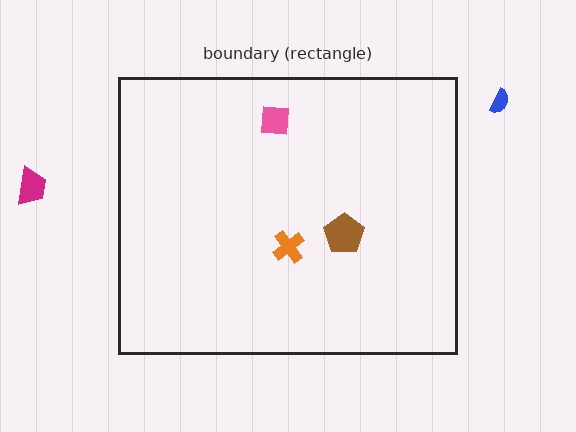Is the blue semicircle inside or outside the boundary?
Outside.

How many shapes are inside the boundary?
3 inside, 2 outside.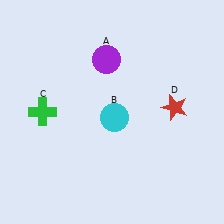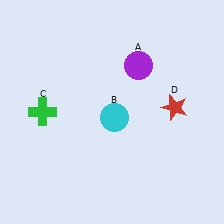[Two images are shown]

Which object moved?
The purple circle (A) moved right.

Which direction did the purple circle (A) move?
The purple circle (A) moved right.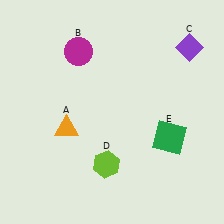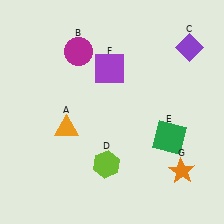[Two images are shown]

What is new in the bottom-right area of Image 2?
An orange star (G) was added in the bottom-right area of Image 2.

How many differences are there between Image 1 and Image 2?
There are 2 differences between the two images.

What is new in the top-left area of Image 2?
A purple square (F) was added in the top-left area of Image 2.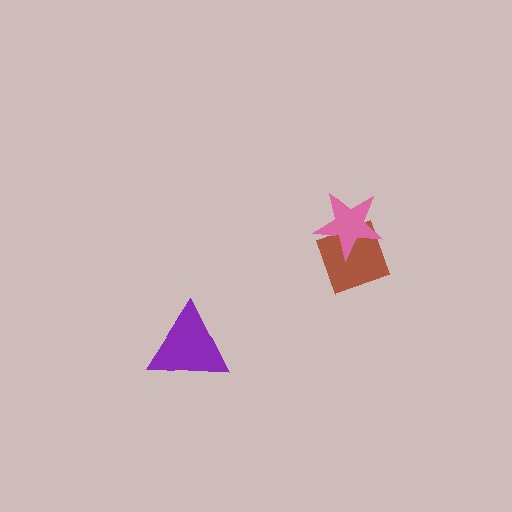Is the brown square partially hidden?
Yes, it is partially covered by another shape.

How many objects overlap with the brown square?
1 object overlaps with the brown square.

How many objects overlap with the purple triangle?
0 objects overlap with the purple triangle.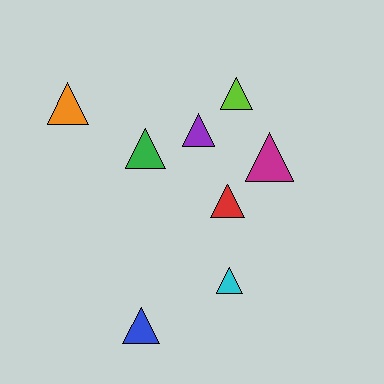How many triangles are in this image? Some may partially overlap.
There are 8 triangles.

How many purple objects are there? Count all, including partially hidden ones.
There is 1 purple object.